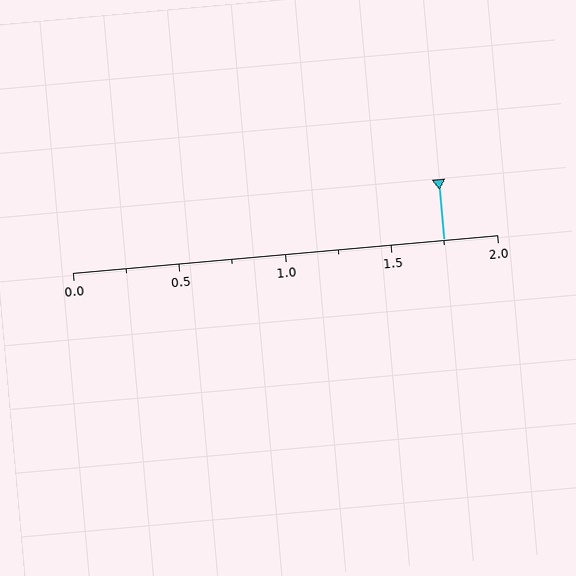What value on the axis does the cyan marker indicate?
The marker indicates approximately 1.75.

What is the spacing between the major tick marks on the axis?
The major ticks are spaced 0.5 apart.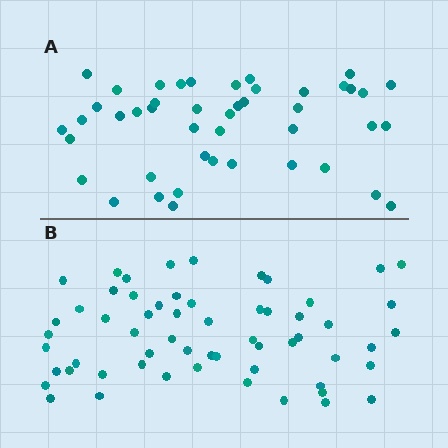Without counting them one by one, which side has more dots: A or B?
Region B (the bottom region) has more dots.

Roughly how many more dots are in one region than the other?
Region B has approximately 15 more dots than region A.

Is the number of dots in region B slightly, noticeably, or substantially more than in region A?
Region B has noticeably more, but not dramatically so. The ratio is roughly 1.3 to 1.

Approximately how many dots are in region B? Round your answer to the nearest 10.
About 60 dots. (The exact count is 59, which rounds to 60.)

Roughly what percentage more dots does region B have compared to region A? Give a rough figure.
About 30% more.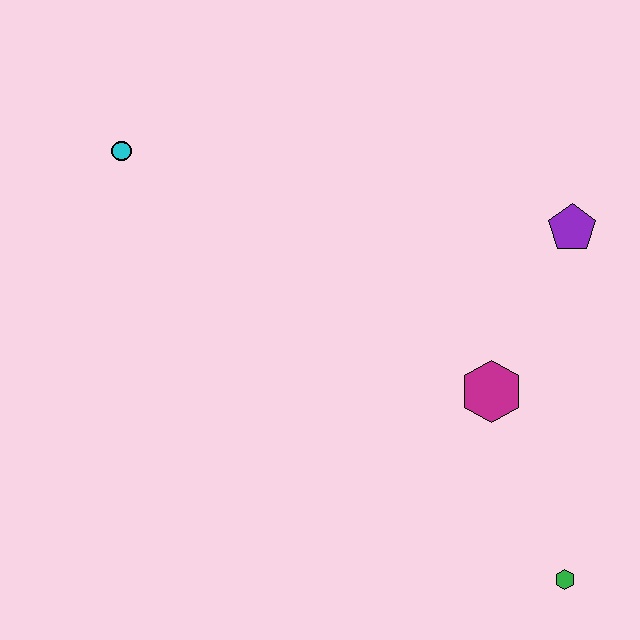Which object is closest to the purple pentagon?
The magenta hexagon is closest to the purple pentagon.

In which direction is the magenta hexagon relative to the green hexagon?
The magenta hexagon is above the green hexagon.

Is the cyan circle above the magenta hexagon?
Yes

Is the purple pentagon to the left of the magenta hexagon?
No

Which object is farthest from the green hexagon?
The cyan circle is farthest from the green hexagon.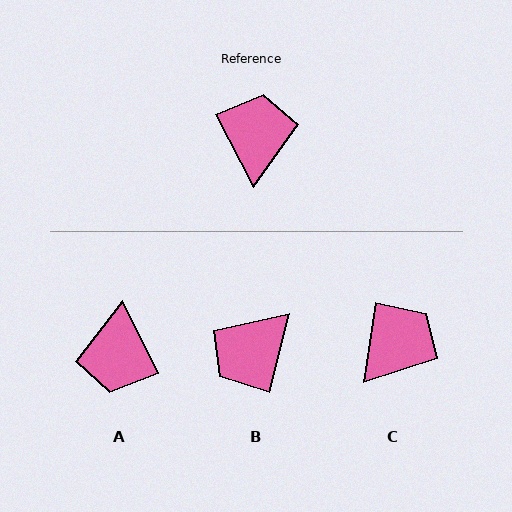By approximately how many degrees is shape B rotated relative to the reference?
Approximately 138 degrees counter-clockwise.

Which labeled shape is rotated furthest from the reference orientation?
A, about 178 degrees away.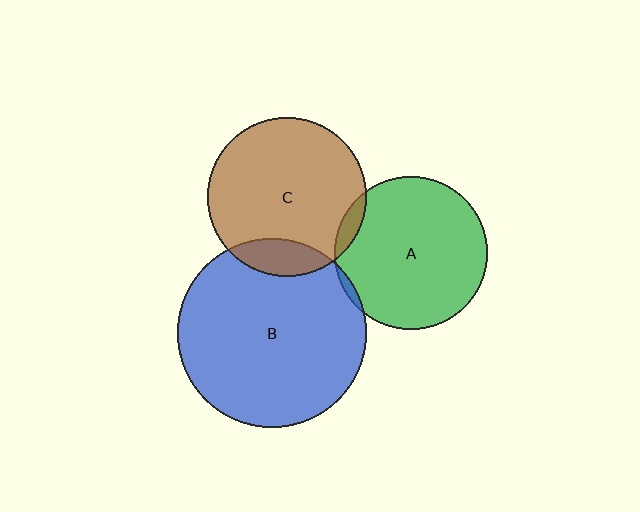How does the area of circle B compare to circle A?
Approximately 1.5 times.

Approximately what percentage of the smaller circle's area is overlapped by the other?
Approximately 5%.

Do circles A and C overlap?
Yes.